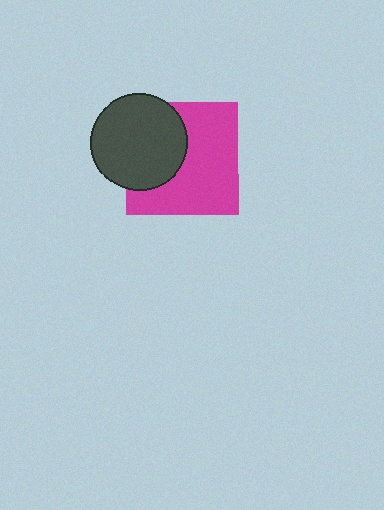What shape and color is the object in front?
The object in front is a dark gray circle.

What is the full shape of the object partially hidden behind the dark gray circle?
The partially hidden object is a magenta square.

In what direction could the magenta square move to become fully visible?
The magenta square could move right. That would shift it out from behind the dark gray circle entirely.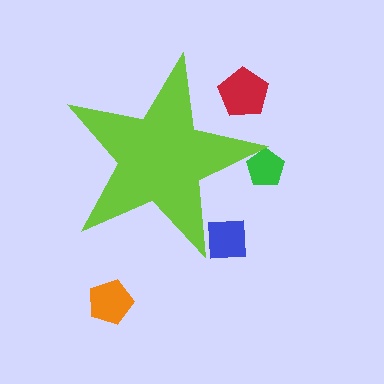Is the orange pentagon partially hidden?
No, the orange pentagon is fully visible.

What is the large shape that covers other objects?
A lime star.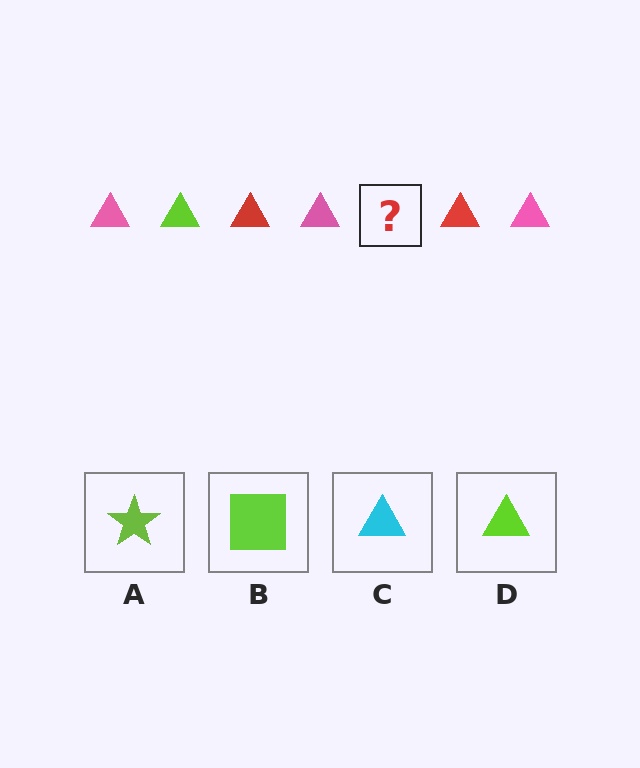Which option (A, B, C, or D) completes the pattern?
D.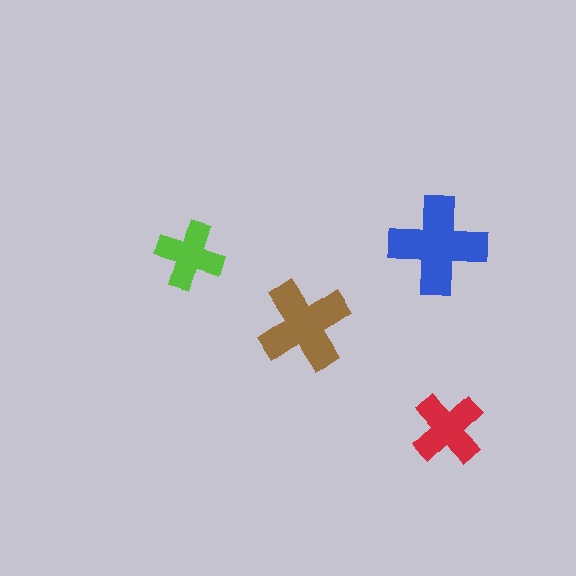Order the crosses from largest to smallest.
the blue one, the brown one, the red one, the lime one.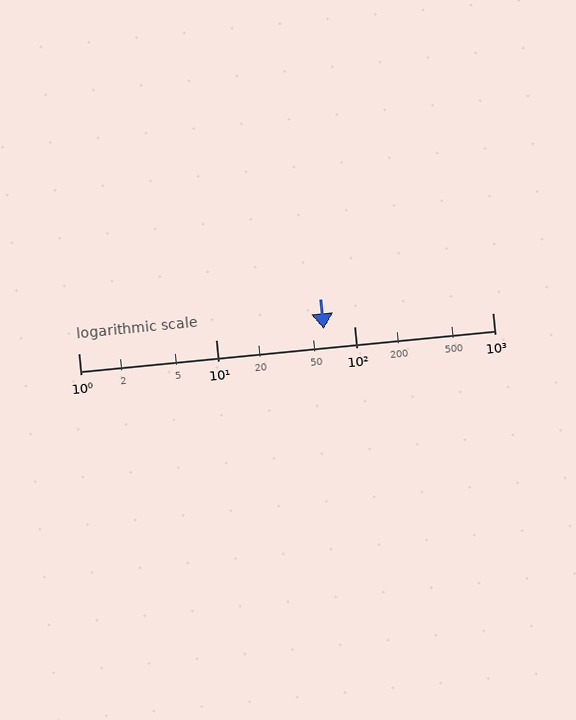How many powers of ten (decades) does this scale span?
The scale spans 3 decades, from 1 to 1000.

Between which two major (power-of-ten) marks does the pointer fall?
The pointer is between 10 and 100.